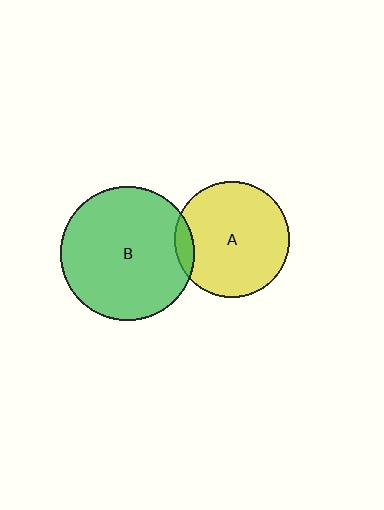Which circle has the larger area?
Circle B (green).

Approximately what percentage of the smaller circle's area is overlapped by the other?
Approximately 10%.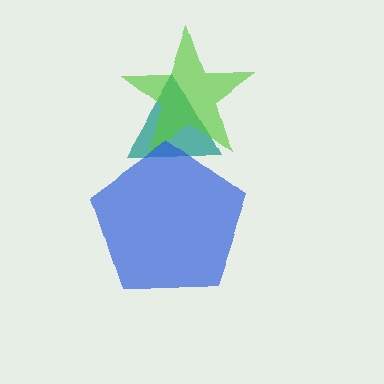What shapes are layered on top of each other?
The layered shapes are: a teal triangle, a lime star, a blue pentagon.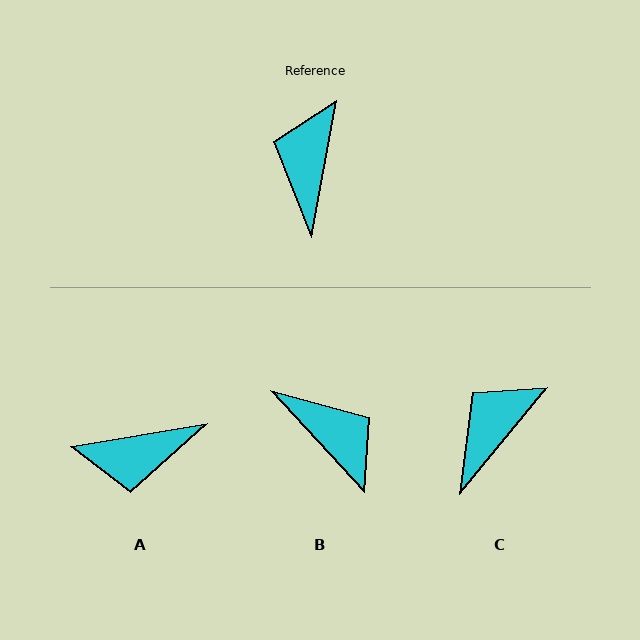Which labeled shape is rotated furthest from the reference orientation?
B, about 127 degrees away.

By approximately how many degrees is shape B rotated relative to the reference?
Approximately 127 degrees clockwise.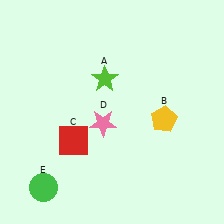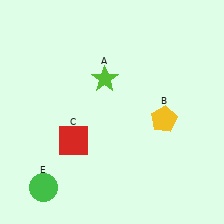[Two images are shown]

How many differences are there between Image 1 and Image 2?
There is 1 difference between the two images.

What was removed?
The pink star (D) was removed in Image 2.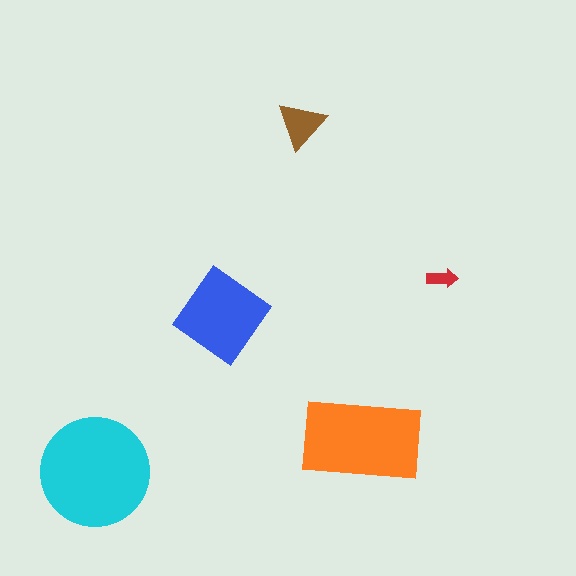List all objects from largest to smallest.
The cyan circle, the orange rectangle, the blue diamond, the brown triangle, the red arrow.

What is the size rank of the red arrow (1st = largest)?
5th.